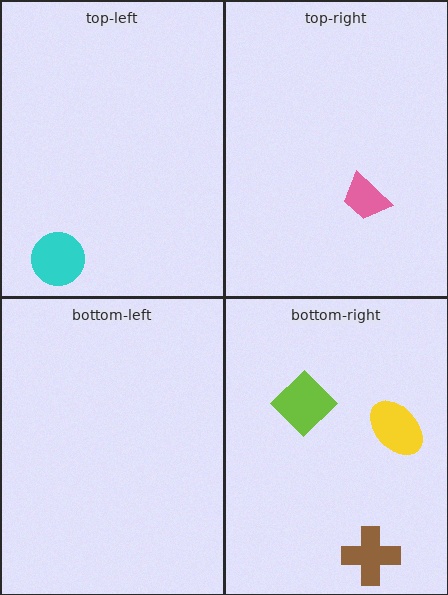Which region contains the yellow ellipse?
The bottom-right region.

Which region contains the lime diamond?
The bottom-right region.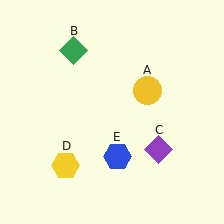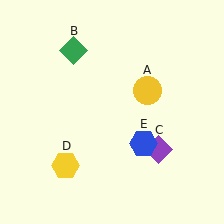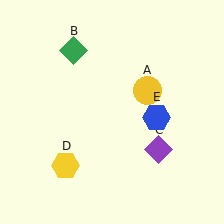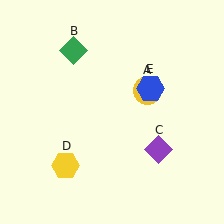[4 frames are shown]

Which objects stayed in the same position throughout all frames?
Yellow circle (object A) and green diamond (object B) and purple diamond (object C) and yellow hexagon (object D) remained stationary.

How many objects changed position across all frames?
1 object changed position: blue hexagon (object E).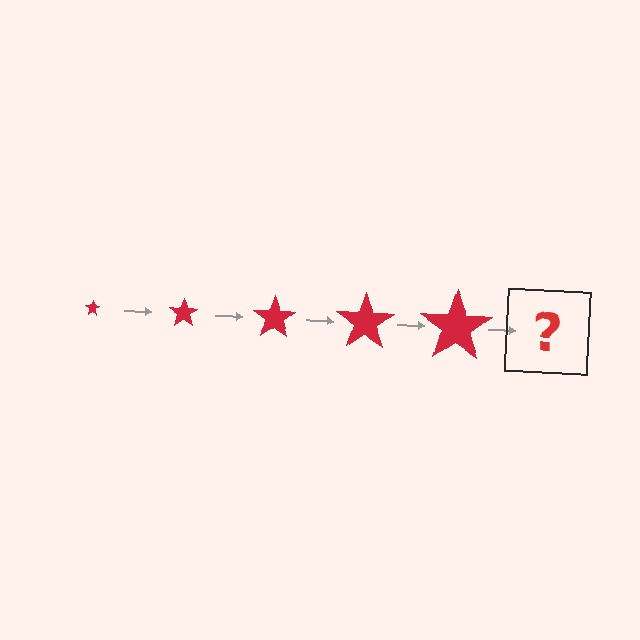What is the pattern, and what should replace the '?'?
The pattern is that the star gets progressively larger each step. The '?' should be a red star, larger than the previous one.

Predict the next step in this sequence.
The next step is a red star, larger than the previous one.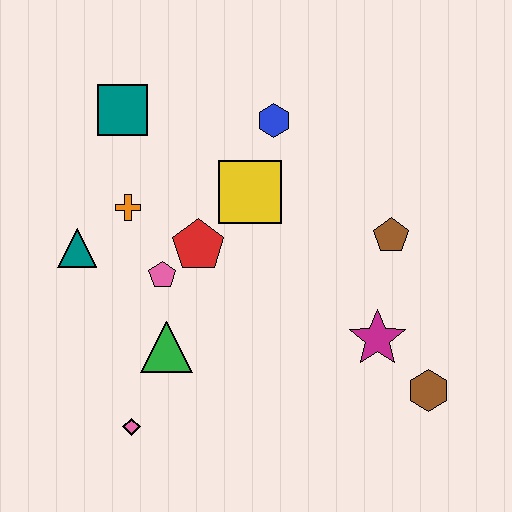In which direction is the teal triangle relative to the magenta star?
The teal triangle is to the left of the magenta star.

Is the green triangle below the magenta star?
Yes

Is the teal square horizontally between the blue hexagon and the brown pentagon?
No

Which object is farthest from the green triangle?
The brown hexagon is farthest from the green triangle.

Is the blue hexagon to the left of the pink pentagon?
No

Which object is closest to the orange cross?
The teal triangle is closest to the orange cross.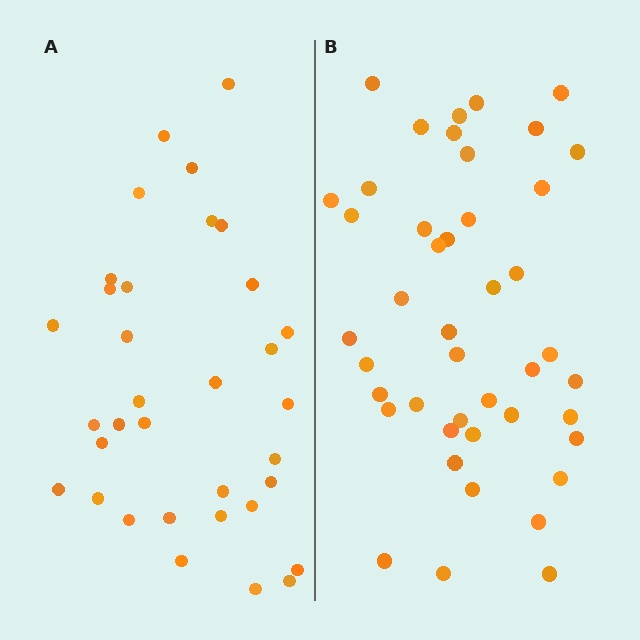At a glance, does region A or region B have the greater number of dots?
Region B (the right region) has more dots.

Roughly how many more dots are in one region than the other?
Region B has roughly 10 or so more dots than region A.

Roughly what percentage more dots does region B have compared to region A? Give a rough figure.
About 30% more.